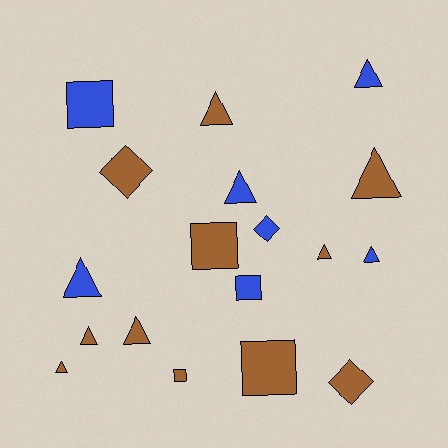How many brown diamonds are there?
There are 2 brown diamonds.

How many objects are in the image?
There are 18 objects.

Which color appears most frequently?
Brown, with 11 objects.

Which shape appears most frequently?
Triangle, with 10 objects.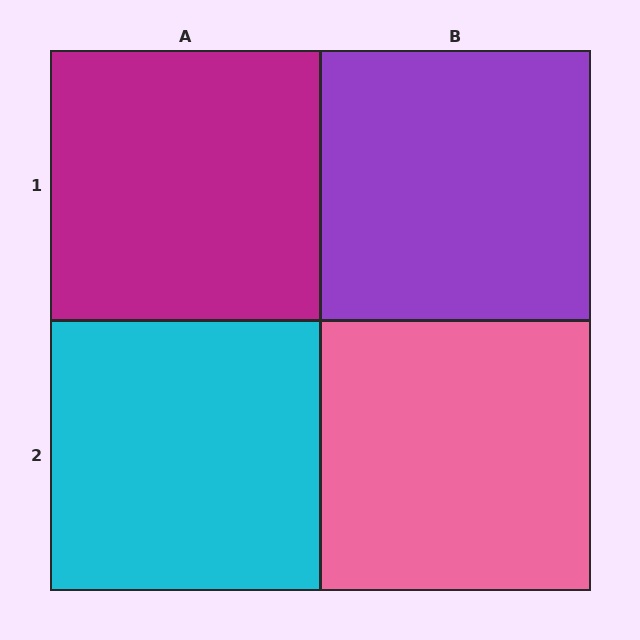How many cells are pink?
1 cell is pink.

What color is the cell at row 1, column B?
Purple.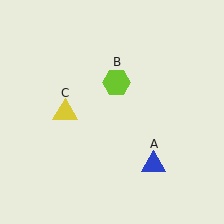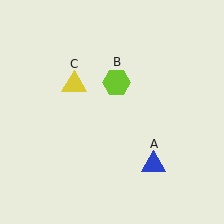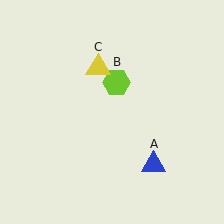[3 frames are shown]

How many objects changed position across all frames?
1 object changed position: yellow triangle (object C).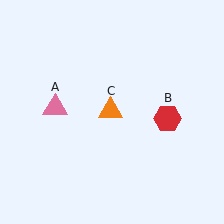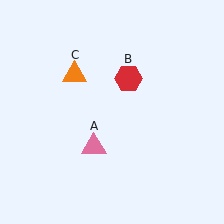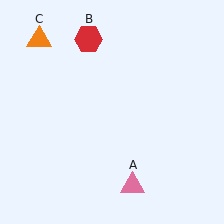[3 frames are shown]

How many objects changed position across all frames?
3 objects changed position: pink triangle (object A), red hexagon (object B), orange triangle (object C).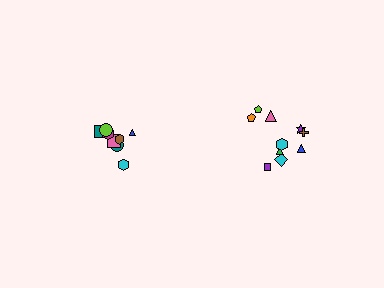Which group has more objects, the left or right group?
The right group.